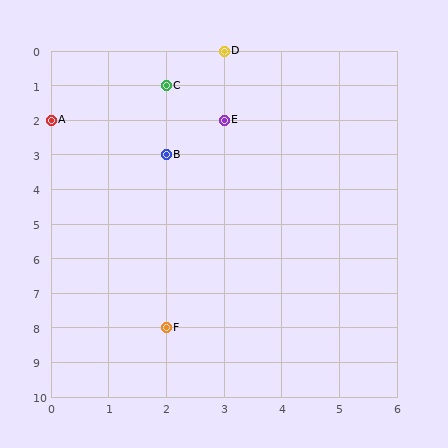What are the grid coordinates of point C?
Point C is at grid coordinates (2, 1).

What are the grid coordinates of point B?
Point B is at grid coordinates (2, 3).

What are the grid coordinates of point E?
Point E is at grid coordinates (3, 2).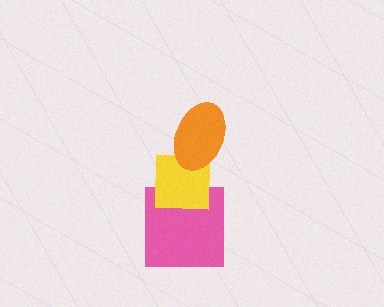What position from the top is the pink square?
The pink square is 3rd from the top.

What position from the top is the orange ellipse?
The orange ellipse is 1st from the top.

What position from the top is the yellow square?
The yellow square is 2nd from the top.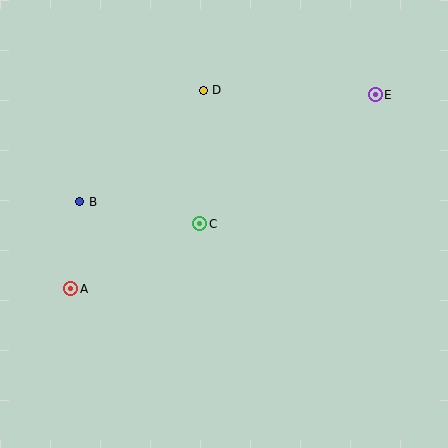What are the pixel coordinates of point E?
Point E is at (375, 95).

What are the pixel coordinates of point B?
Point B is at (80, 202).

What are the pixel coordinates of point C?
Point C is at (200, 224).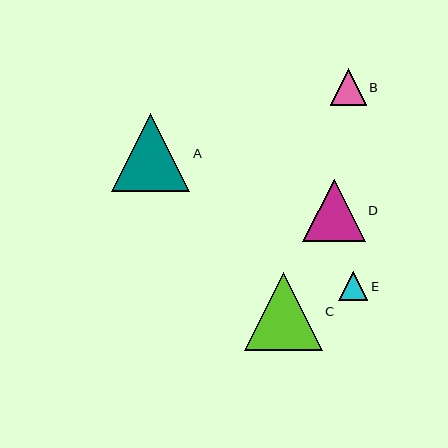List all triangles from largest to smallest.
From largest to smallest: C, A, D, B, E.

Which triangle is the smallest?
Triangle E is the smallest with a size of approximately 29 pixels.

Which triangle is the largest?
Triangle C is the largest with a size of approximately 78 pixels.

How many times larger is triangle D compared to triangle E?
Triangle D is approximately 2.1 times the size of triangle E.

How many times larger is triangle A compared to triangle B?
Triangle A is approximately 2.1 times the size of triangle B.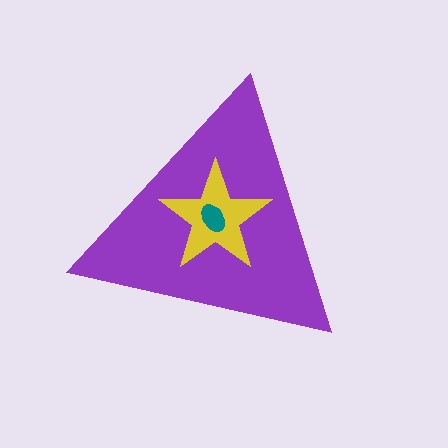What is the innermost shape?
The teal ellipse.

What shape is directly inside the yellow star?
The teal ellipse.